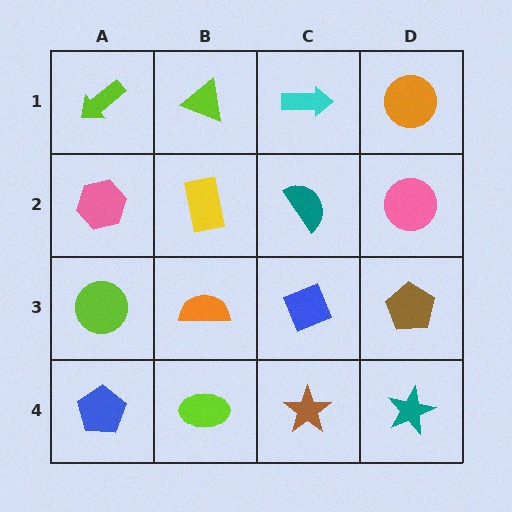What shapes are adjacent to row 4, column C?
A blue diamond (row 3, column C), a lime ellipse (row 4, column B), a teal star (row 4, column D).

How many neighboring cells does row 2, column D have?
3.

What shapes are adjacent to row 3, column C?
A teal semicircle (row 2, column C), a brown star (row 4, column C), an orange semicircle (row 3, column B), a brown pentagon (row 3, column D).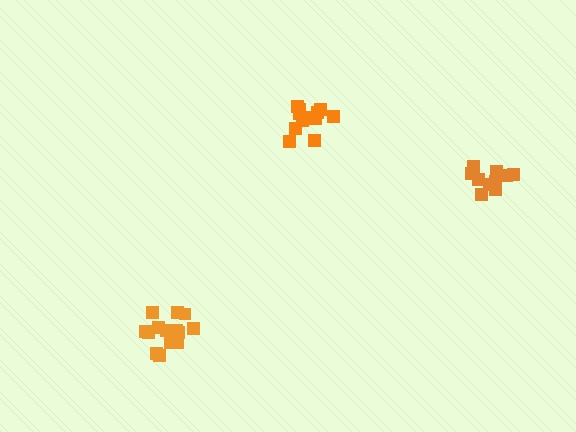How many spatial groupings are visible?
There are 3 spatial groupings.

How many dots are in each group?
Group 1: 14 dots, Group 2: 10 dots, Group 3: 12 dots (36 total).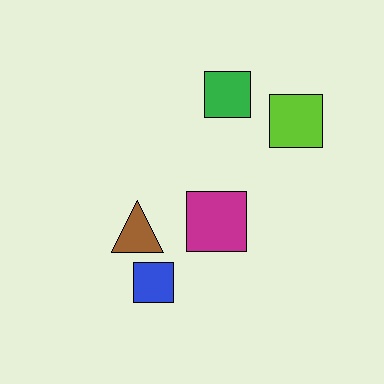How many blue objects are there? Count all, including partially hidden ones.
There is 1 blue object.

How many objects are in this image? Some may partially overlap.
There are 5 objects.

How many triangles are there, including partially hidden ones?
There is 1 triangle.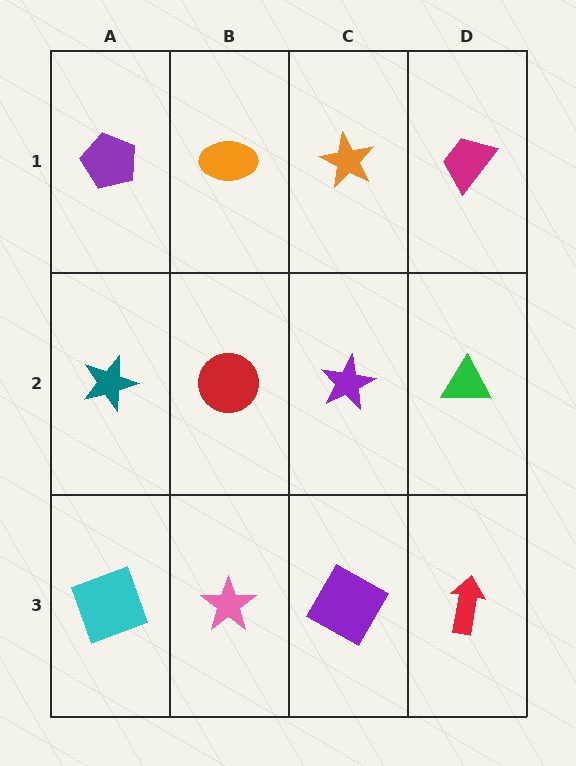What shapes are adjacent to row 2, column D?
A magenta trapezoid (row 1, column D), a red arrow (row 3, column D), a purple star (row 2, column C).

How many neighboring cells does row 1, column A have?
2.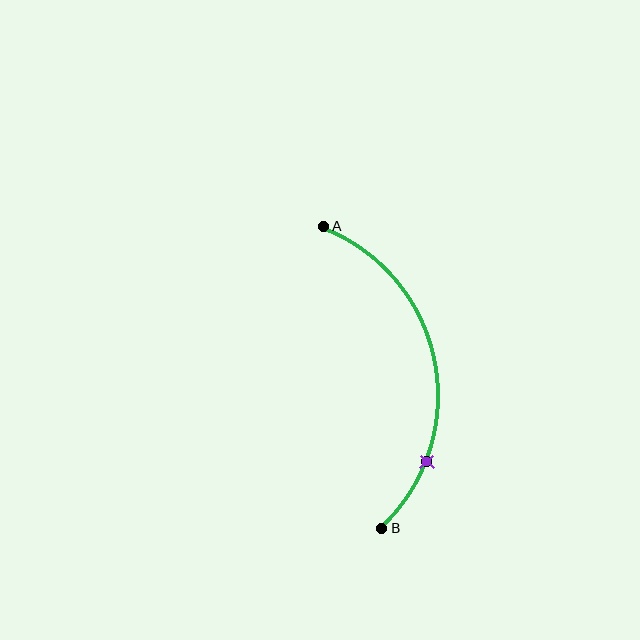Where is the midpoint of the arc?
The arc midpoint is the point on the curve farthest from the straight line joining A and B. It sits to the right of that line.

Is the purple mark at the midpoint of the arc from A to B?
No. The purple mark lies on the arc but is closer to endpoint B. The arc midpoint would be at the point on the curve equidistant along the arc from both A and B.